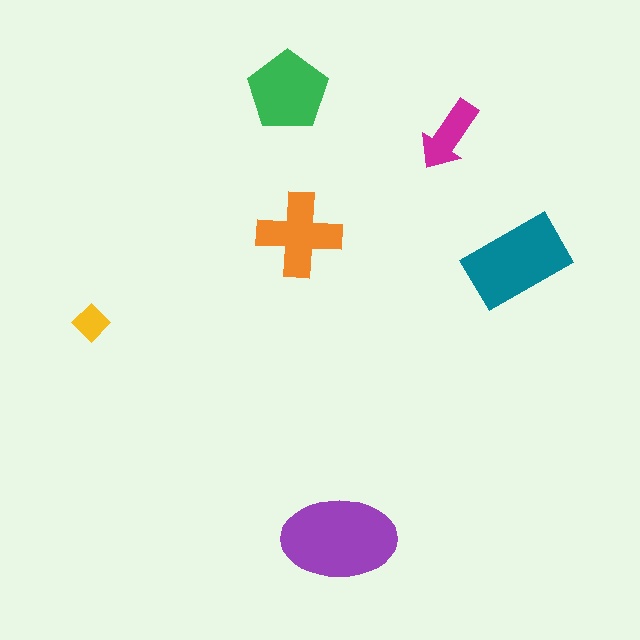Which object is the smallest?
The yellow diamond.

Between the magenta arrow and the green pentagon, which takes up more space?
The green pentagon.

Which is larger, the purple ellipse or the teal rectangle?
The purple ellipse.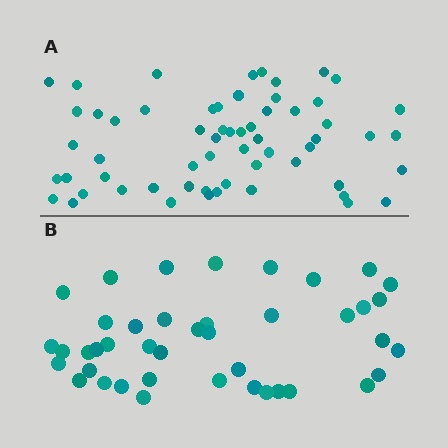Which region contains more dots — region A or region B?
Region A (the top region) has more dots.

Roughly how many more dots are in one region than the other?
Region A has approximately 20 more dots than region B.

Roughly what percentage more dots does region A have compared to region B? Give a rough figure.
About 45% more.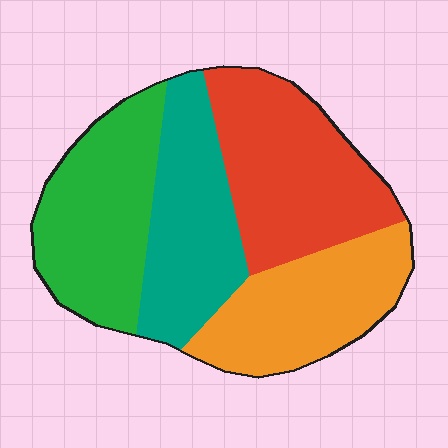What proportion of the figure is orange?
Orange takes up about one quarter (1/4) of the figure.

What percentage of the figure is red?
Red takes up about one quarter (1/4) of the figure.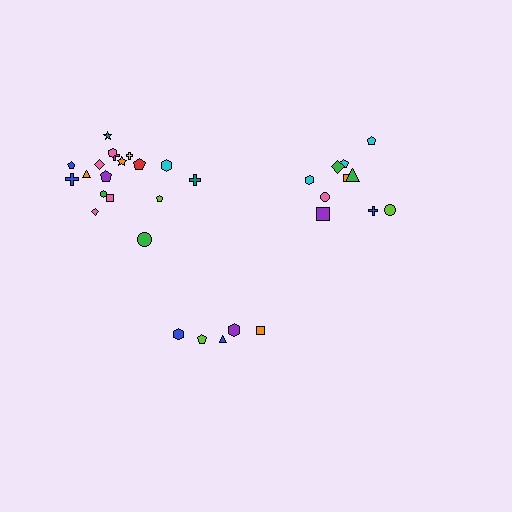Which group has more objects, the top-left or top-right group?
The top-left group.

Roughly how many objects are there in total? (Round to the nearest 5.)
Roughly 35 objects in total.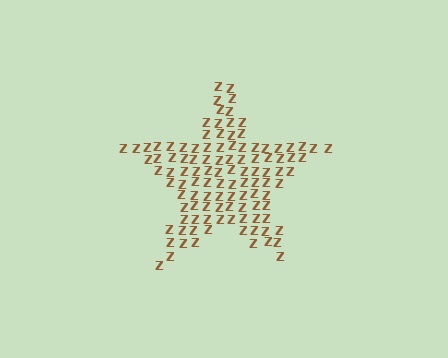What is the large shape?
The large shape is a star.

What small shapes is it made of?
It is made of small letter Z's.